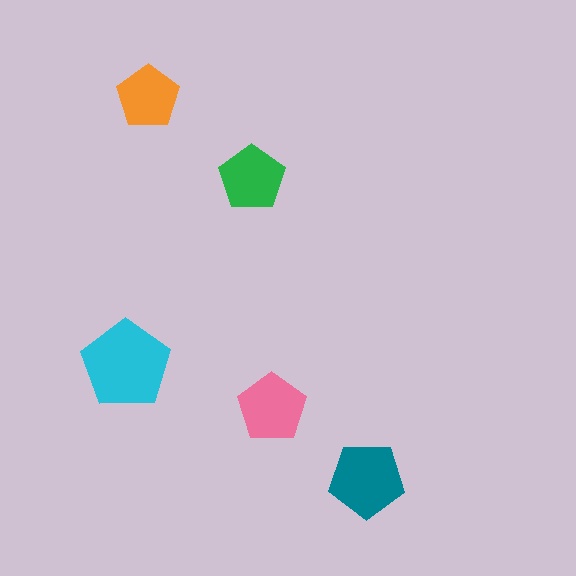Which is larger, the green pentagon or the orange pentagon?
The green one.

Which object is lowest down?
The teal pentagon is bottommost.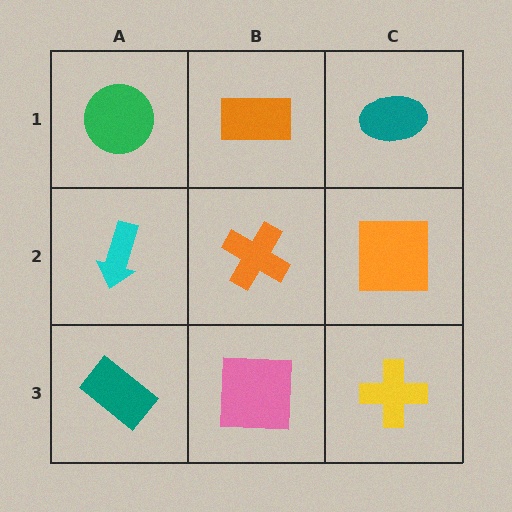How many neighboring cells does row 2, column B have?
4.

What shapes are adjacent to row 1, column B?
An orange cross (row 2, column B), a green circle (row 1, column A), a teal ellipse (row 1, column C).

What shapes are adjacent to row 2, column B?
An orange rectangle (row 1, column B), a pink square (row 3, column B), a cyan arrow (row 2, column A), an orange square (row 2, column C).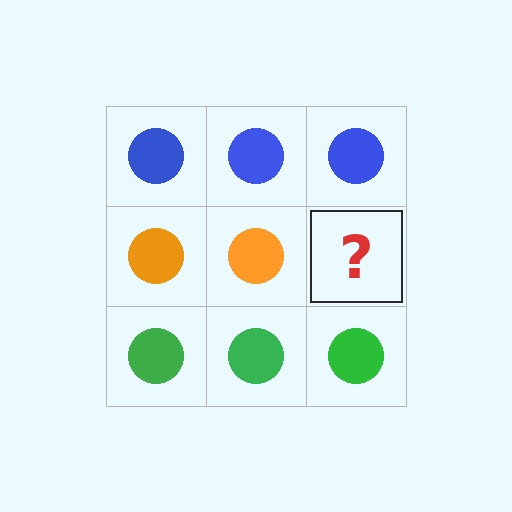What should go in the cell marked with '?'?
The missing cell should contain an orange circle.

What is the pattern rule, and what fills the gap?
The rule is that each row has a consistent color. The gap should be filled with an orange circle.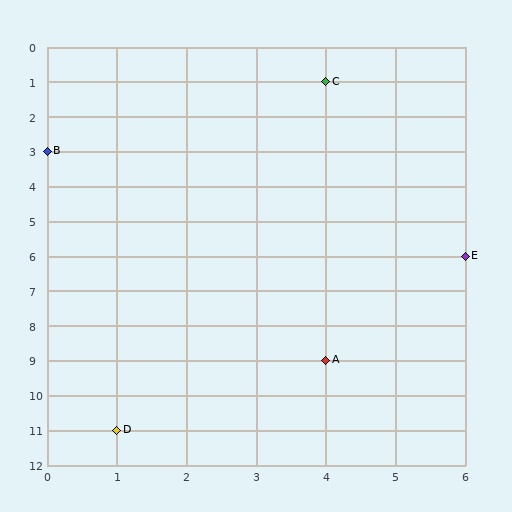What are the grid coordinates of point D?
Point D is at grid coordinates (1, 11).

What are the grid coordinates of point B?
Point B is at grid coordinates (0, 3).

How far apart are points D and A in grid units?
Points D and A are 3 columns and 2 rows apart (about 3.6 grid units diagonally).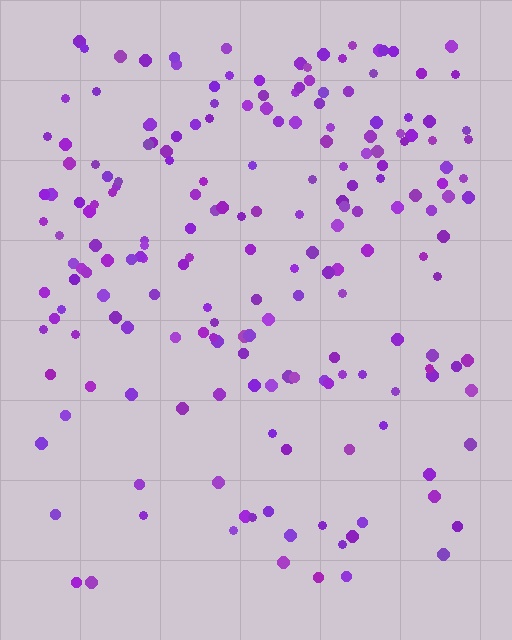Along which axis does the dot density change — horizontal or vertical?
Vertical.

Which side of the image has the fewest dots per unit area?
The bottom.